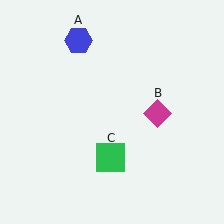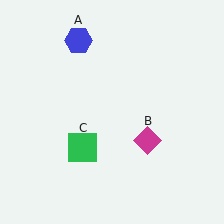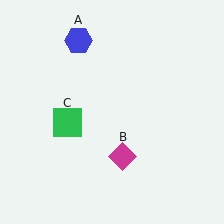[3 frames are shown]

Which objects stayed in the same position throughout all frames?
Blue hexagon (object A) remained stationary.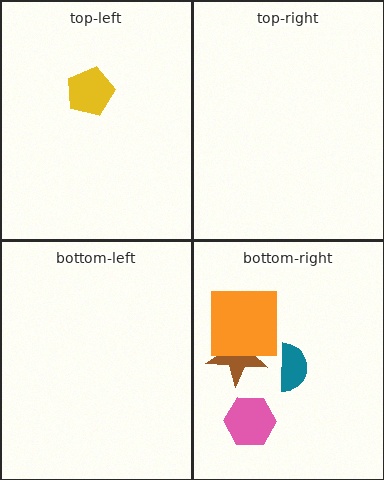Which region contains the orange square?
The bottom-right region.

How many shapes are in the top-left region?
1.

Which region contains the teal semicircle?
The bottom-right region.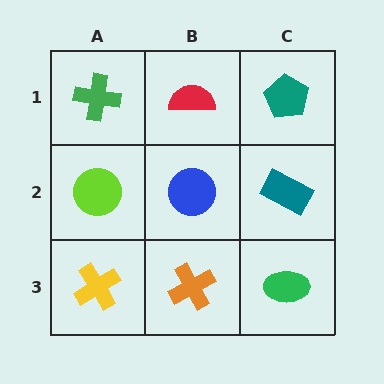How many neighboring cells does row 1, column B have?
3.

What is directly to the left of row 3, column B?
A yellow cross.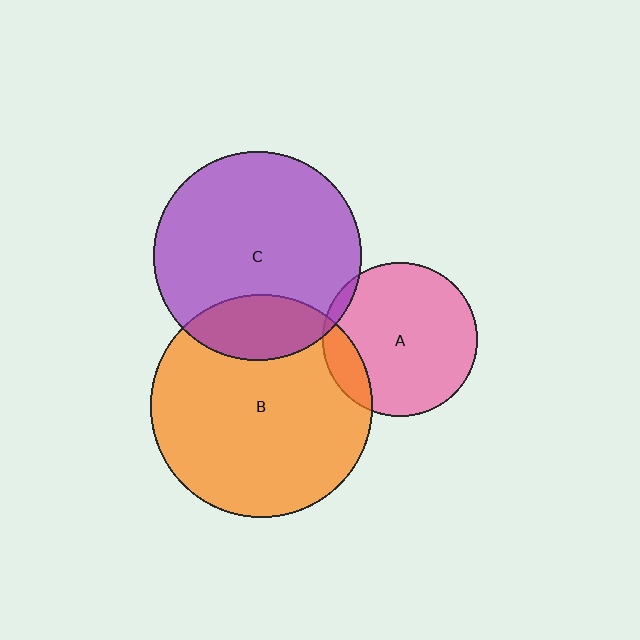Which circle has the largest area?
Circle B (orange).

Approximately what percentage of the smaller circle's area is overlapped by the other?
Approximately 15%.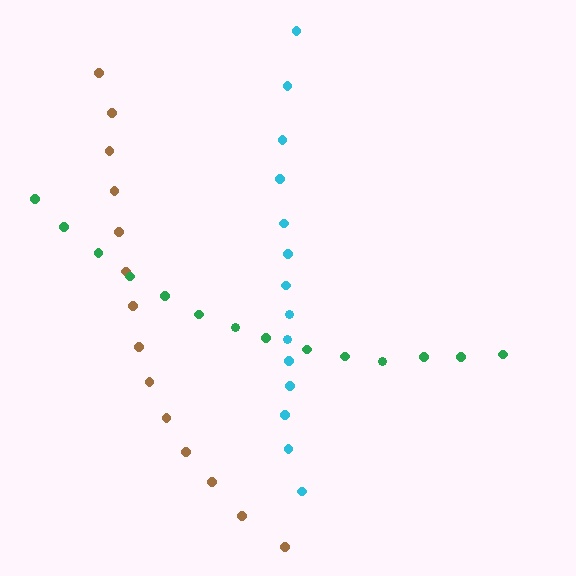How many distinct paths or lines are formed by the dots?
There are 3 distinct paths.